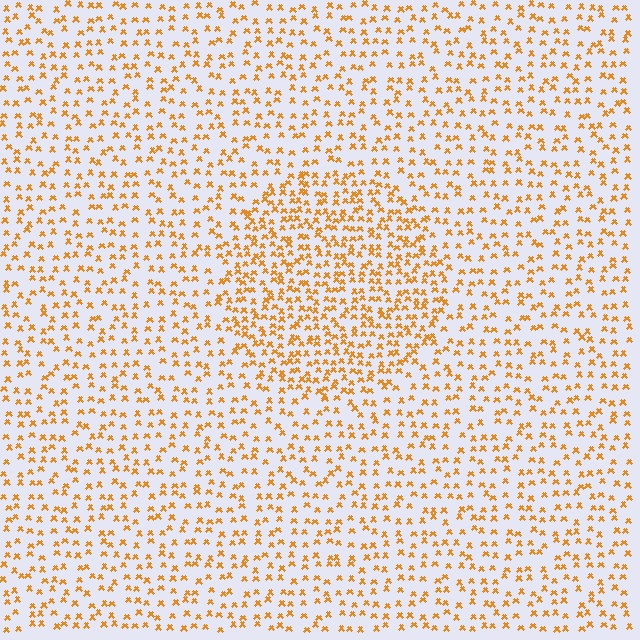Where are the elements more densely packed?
The elements are more densely packed inside the circle boundary.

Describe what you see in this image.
The image contains small orange elements arranged at two different densities. A circle-shaped region is visible where the elements are more densely packed than the surrounding area.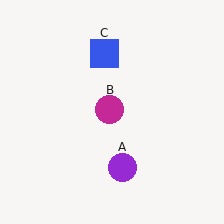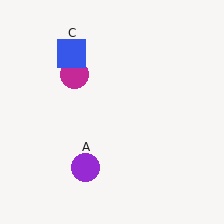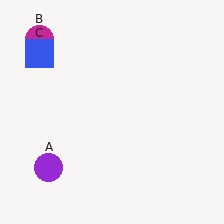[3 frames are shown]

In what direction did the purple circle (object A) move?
The purple circle (object A) moved left.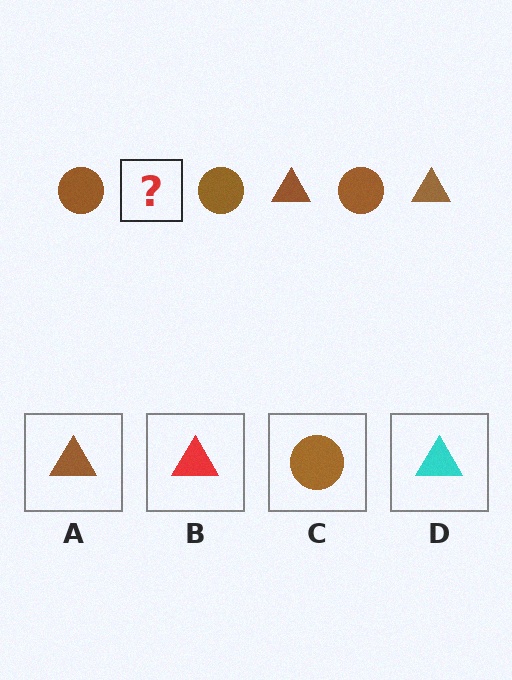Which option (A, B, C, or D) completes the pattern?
A.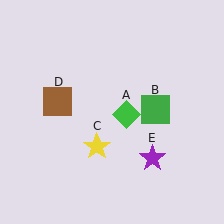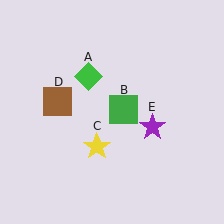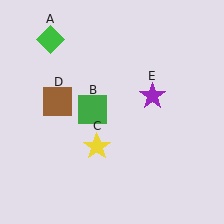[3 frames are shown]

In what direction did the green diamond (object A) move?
The green diamond (object A) moved up and to the left.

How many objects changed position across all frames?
3 objects changed position: green diamond (object A), green square (object B), purple star (object E).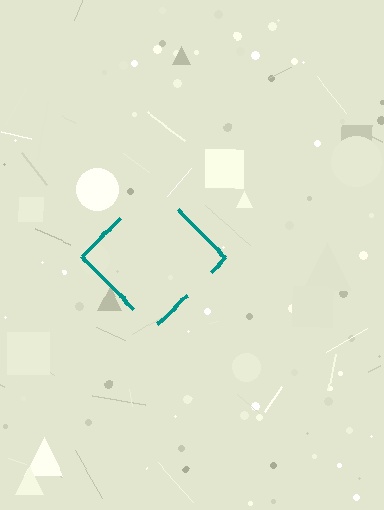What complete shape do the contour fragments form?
The contour fragments form a diamond.